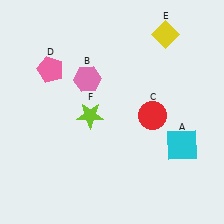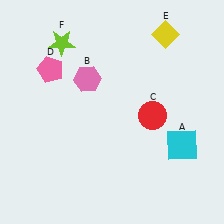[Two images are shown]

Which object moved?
The lime star (F) moved up.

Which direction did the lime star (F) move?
The lime star (F) moved up.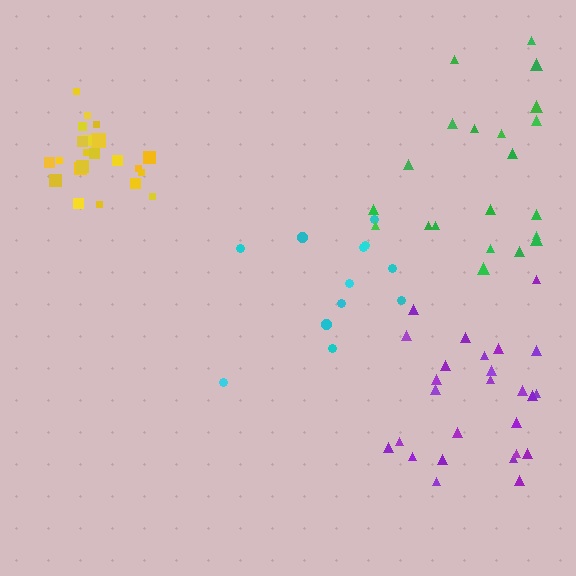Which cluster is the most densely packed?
Yellow.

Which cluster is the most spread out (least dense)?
Green.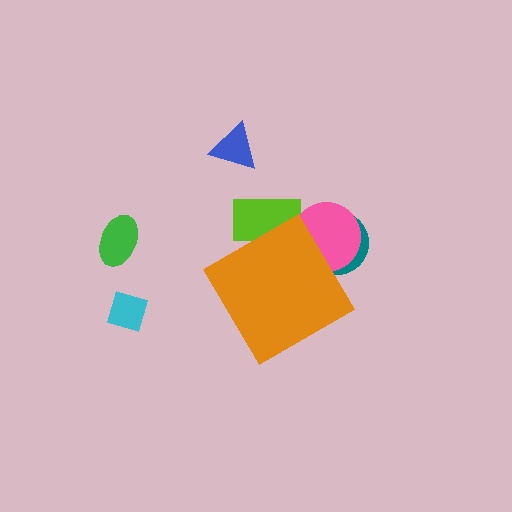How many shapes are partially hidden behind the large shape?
3 shapes are partially hidden.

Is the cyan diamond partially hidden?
No, the cyan diamond is fully visible.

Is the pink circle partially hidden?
Yes, the pink circle is partially hidden behind the orange diamond.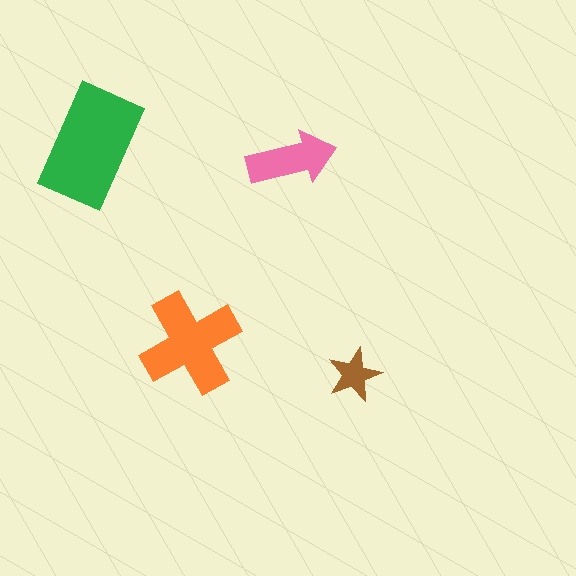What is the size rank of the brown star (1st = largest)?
4th.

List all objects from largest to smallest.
The green rectangle, the orange cross, the pink arrow, the brown star.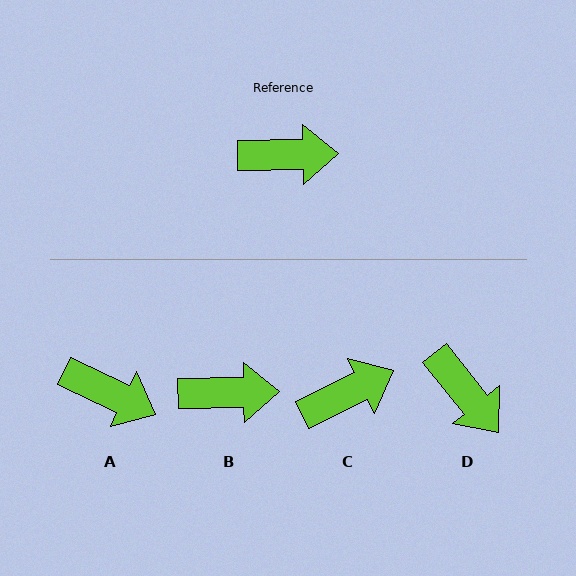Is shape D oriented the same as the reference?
No, it is off by about 52 degrees.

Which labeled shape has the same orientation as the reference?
B.